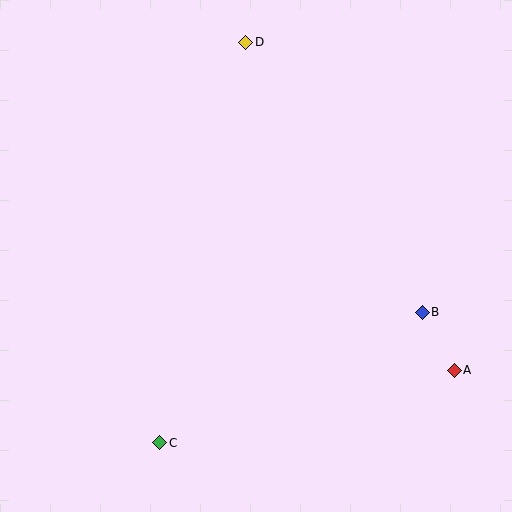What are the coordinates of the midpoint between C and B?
The midpoint between C and B is at (291, 378).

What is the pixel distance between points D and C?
The distance between D and C is 410 pixels.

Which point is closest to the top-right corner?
Point D is closest to the top-right corner.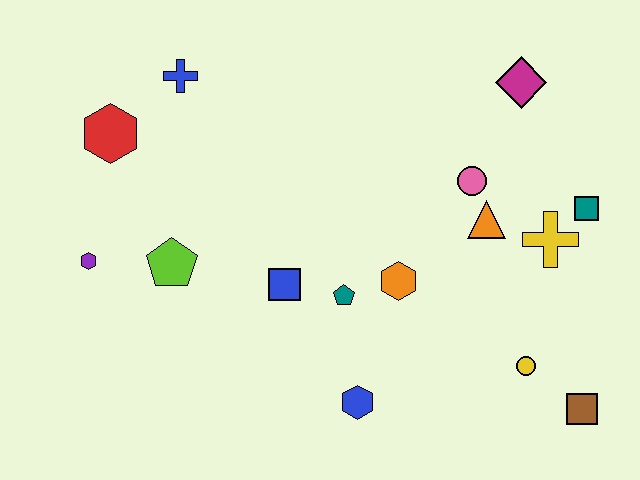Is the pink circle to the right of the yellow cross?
No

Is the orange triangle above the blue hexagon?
Yes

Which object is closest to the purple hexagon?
The lime pentagon is closest to the purple hexagon.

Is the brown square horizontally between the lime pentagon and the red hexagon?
No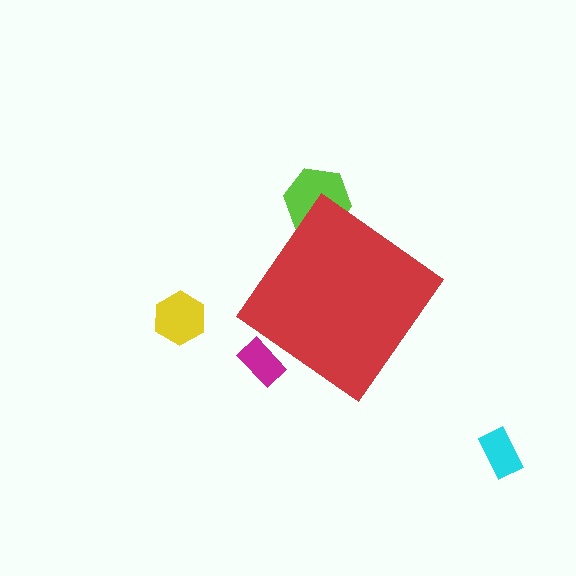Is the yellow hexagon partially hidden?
No, the yellow hexagon is fully visible.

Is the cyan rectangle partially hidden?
No, the cyan rectangle is fully visible.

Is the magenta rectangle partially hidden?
Yes, the magenta rectangle is partially hidden behind the red diamond.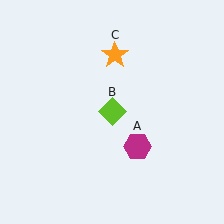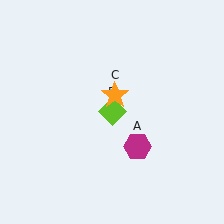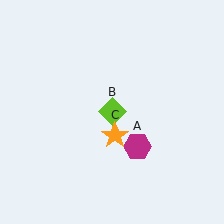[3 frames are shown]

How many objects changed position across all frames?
1 object changed position: orange star (object C).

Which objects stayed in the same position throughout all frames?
Magenta hexagon (object A) and lime diamond (object B) remained stationary.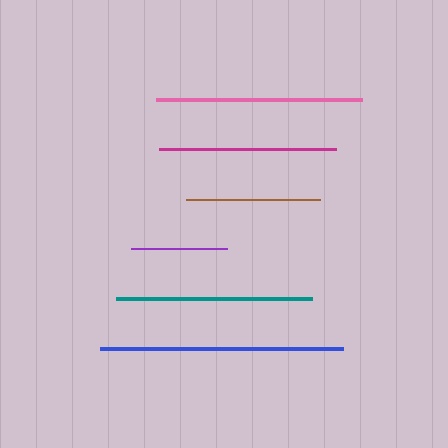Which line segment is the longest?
The blue line is the longest at approximately 243 pixels.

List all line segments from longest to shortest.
From longest to shortest: blue, pink, teal, magenta, brown, purple.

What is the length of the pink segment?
The pink segment is approximately 206 pixels long.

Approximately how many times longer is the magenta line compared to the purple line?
The magenta line is approximately 1.8 times the length of the purple line.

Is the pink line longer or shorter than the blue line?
The blue line is longer than the pink line.